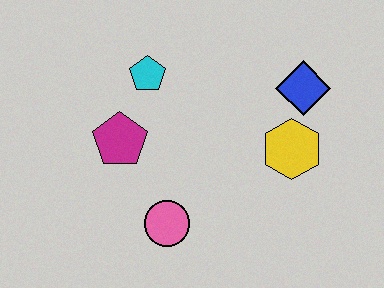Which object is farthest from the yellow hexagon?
The magenta pentagon is farthest from the yellow hexagon.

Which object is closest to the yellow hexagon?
The blue diamond is closest to the yellow hexagon.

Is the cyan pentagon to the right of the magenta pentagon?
Yes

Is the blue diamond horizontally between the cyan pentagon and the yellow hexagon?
No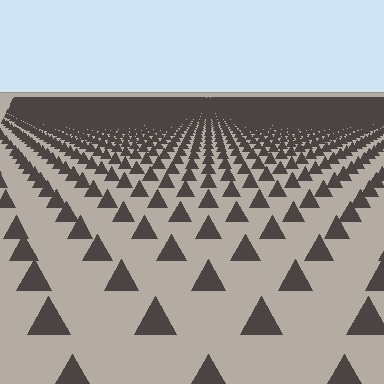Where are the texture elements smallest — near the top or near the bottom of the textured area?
Near the top.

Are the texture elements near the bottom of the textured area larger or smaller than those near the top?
Larger. Near the bottom, elements are closer to the viewer and appear at a bigger on-screen size.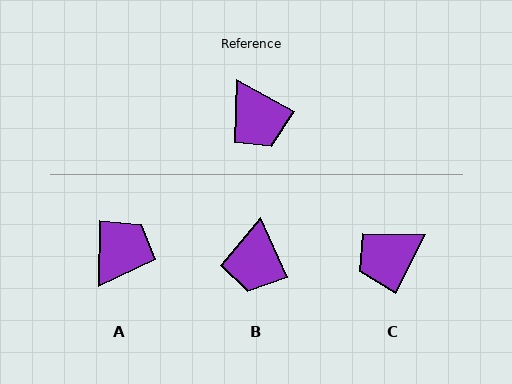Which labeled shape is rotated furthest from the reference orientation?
A, about 118 degrees away.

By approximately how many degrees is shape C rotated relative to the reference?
Approximately 88 degrees clockwise.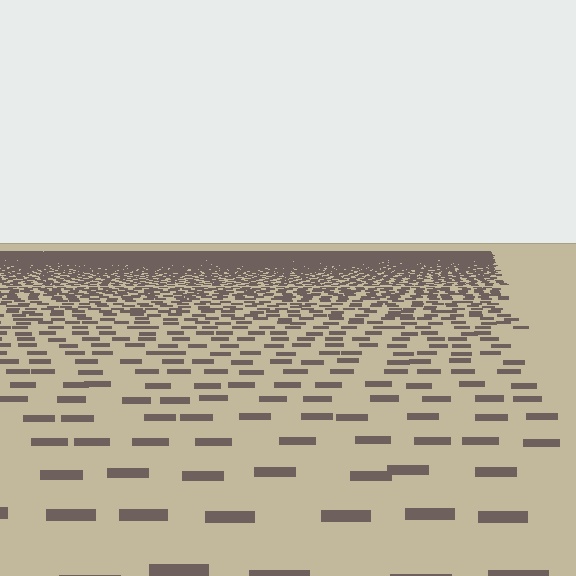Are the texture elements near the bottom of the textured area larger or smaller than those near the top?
Larger. Near the bottom, elements are closer to the viewer and appear at a bigger on-screen size.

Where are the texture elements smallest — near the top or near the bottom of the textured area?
Near the top.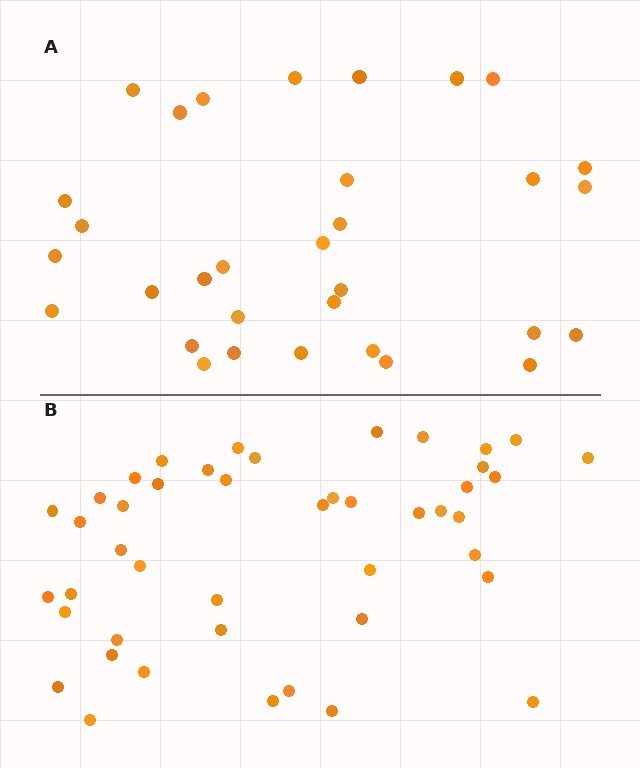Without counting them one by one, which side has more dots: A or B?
Region B (the bottom region) has more dots.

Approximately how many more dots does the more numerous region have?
Region B has approximately 15 more dots than region A.